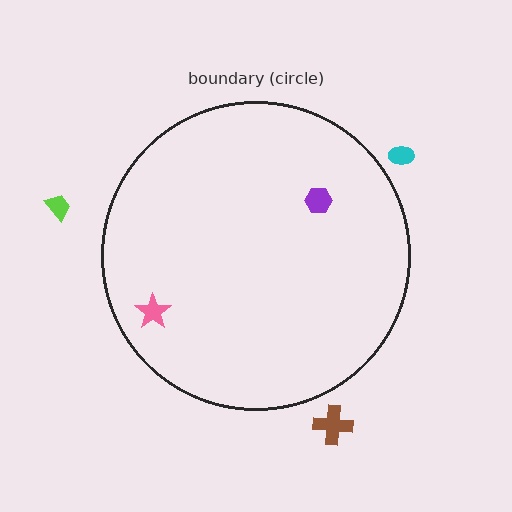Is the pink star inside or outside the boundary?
Inside.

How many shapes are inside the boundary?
2 inside, 3 outside.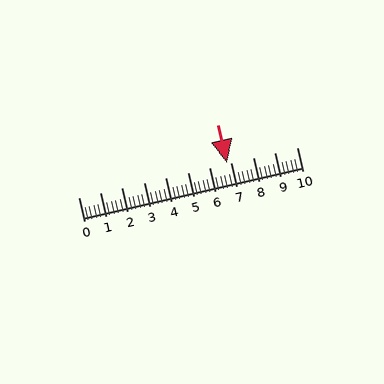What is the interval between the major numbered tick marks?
The major tick marks are spaced 1 units apart.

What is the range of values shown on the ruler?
The ruler shows values from 0 to 10.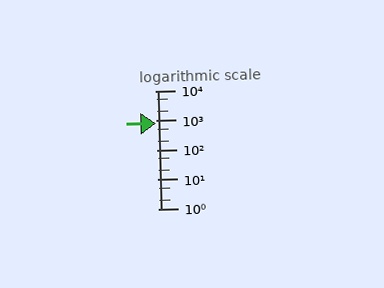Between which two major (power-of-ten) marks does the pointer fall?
The pointer is between 100 and 1000.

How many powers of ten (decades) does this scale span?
The scale spans 4 decades, from 1 to 10000.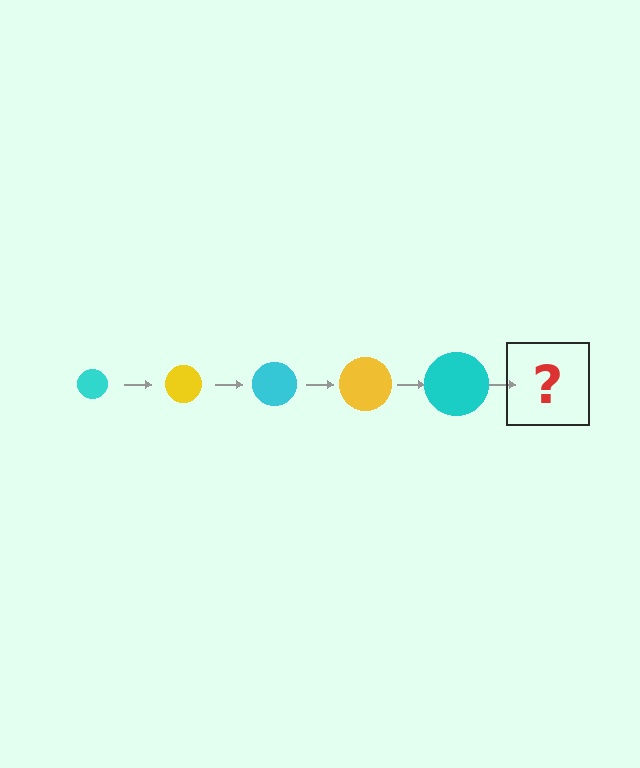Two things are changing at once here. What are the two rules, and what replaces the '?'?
The two rules are that the circle grows larger each step and the color cycles through cyan and yellow. The '?' should be a yellow circle, larger than the previous one.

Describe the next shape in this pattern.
It should be a yellow circle, larger than the previous one.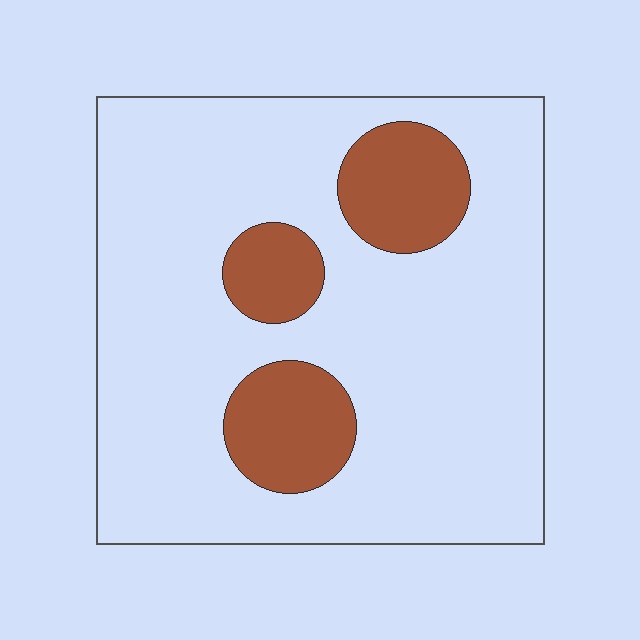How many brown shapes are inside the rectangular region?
3.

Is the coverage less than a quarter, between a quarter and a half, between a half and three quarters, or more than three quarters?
Less than a quarter.